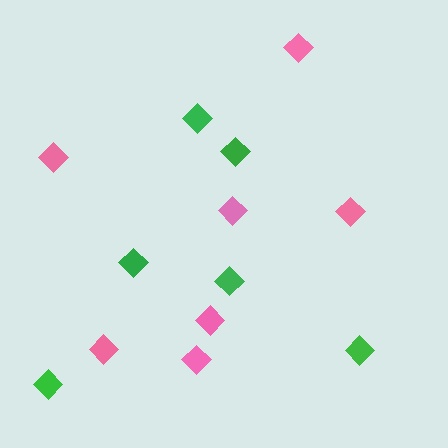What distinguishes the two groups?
There are 2 groups: one group of green diamonds (6) and one group of pink diamonds (7).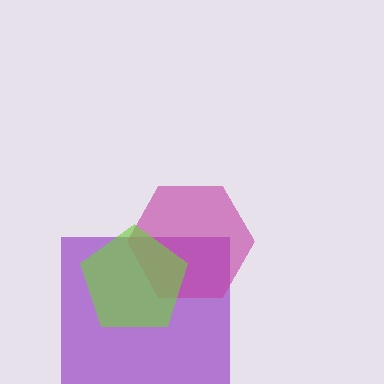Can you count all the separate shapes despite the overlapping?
Yes, there are 3 separate shapes.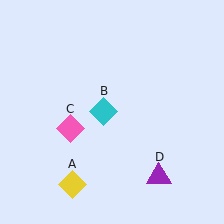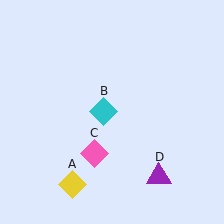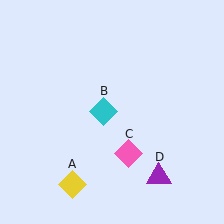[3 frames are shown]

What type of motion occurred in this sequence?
The pink diamond (object C) rotated counterclockwise around the center of the scene.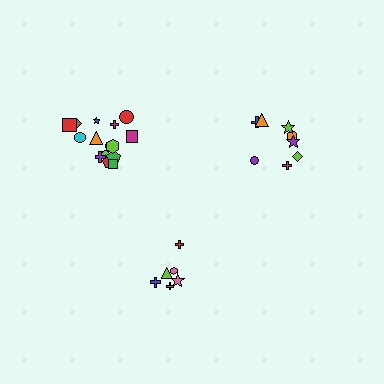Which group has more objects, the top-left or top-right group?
The top-left group.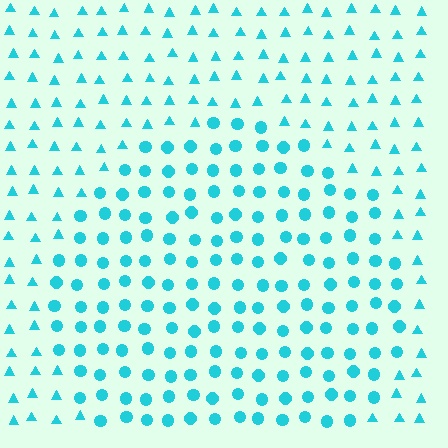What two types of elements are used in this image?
The image uses circles inside the circle region and triangles outside it.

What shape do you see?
I see a circle.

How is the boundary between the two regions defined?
The boundary is defined by a change in element shape: circles inside vs. triangles outside. All elements share the same color and spacing.